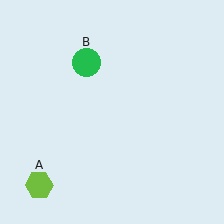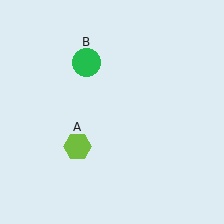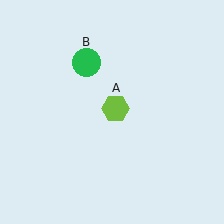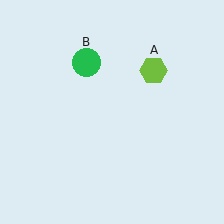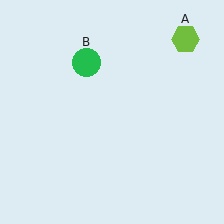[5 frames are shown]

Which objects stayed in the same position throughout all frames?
Green circle (object B) remained stationary.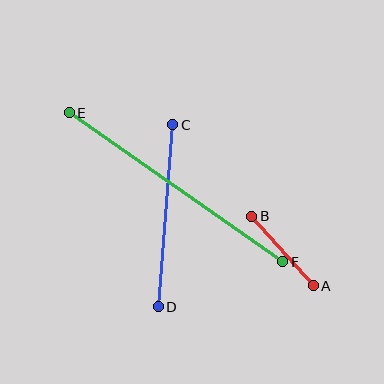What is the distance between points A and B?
The distance is approximately 93 pixels.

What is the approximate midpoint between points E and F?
The midpoint is at approximately (176, 187) pixels.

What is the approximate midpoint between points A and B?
The midpoint is at approximately (283, 251) pixels.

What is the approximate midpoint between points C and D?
The midpoint is at approximately (165, 216) pixels.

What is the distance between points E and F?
The distance is approximately 261 pixels.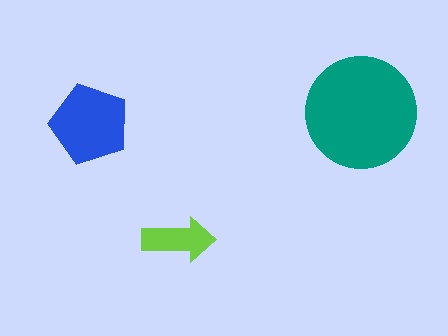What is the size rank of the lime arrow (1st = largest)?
3rd.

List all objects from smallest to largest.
The lime arrow, the blue pentagon, the teal circle.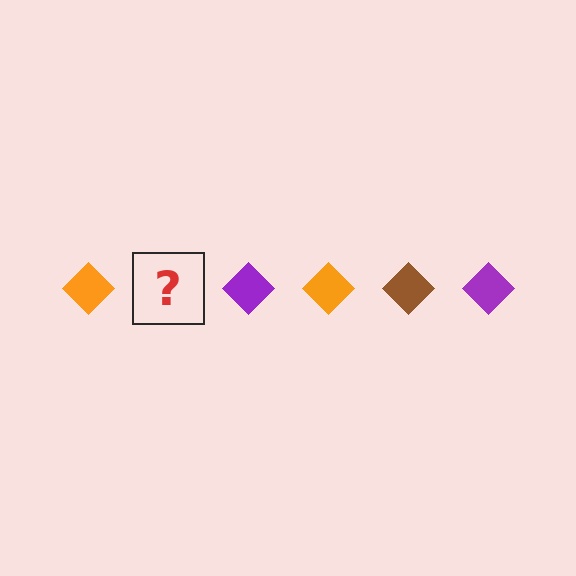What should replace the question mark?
The question mark should be replaced with a brown diamond.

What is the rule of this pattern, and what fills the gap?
The rule is that the pattern cycles through orange, brown, purple diamonds. The gap should be filled with a brown diamond.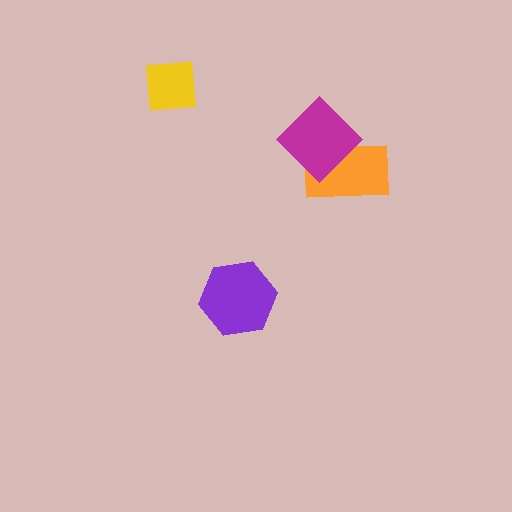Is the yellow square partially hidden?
No, no other shape covers it.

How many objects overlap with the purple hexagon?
0 objects overlap with the purple hexagon.